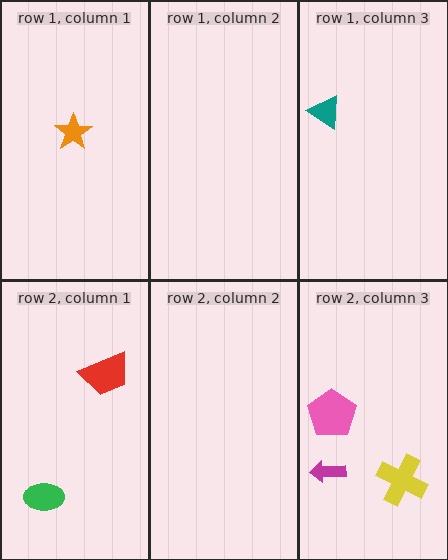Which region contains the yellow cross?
The row 2, column 3 region.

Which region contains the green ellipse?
The row 2, column 1 region.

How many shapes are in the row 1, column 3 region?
1.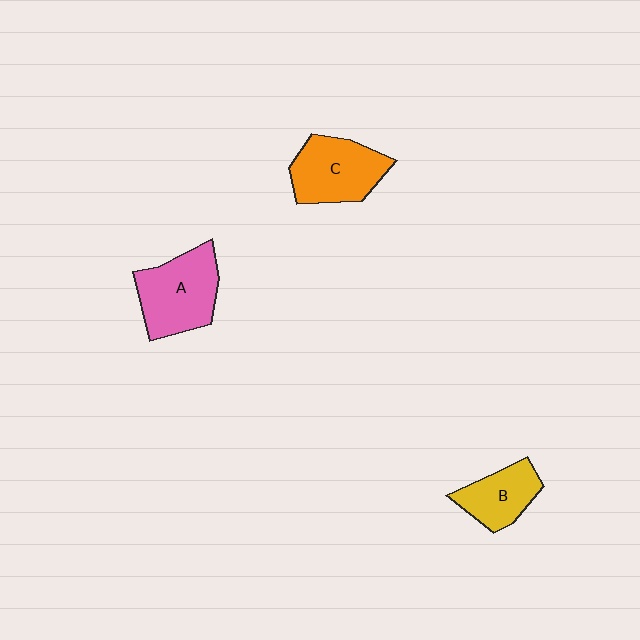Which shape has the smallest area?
Shape B (yellow).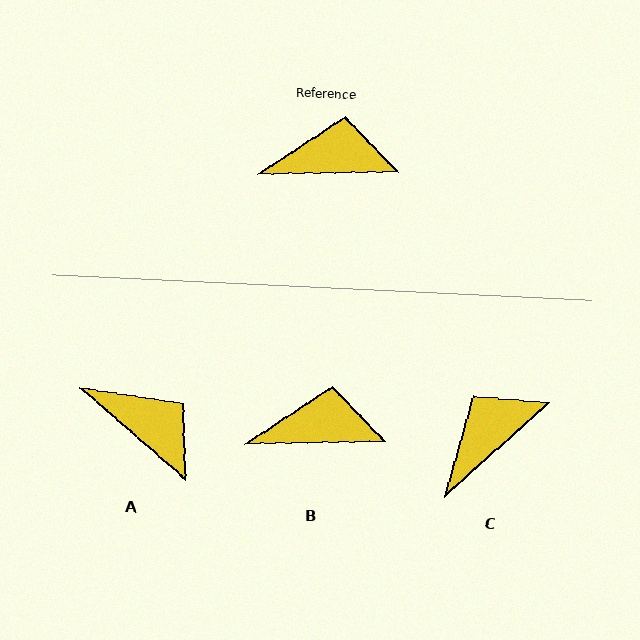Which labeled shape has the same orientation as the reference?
B.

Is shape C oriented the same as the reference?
No, it is off by about 41 degrees.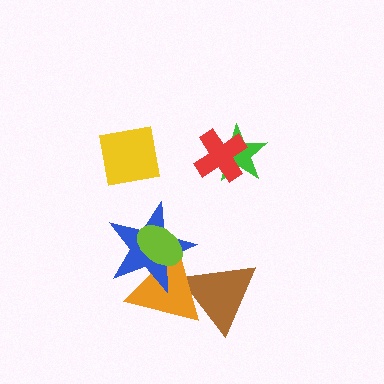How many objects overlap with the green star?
1 object overlaps with the green star.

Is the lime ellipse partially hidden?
No, no other shape covers it.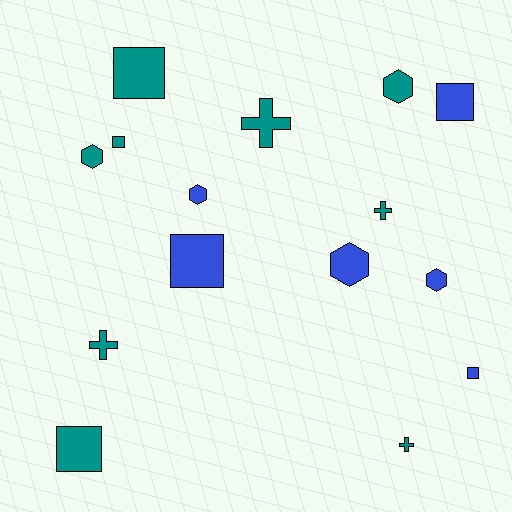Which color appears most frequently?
Teal, with 9 objects.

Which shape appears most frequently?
Square, with 6 objects.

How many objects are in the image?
There are 15 objects.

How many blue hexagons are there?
There are 3 blue hexagons.